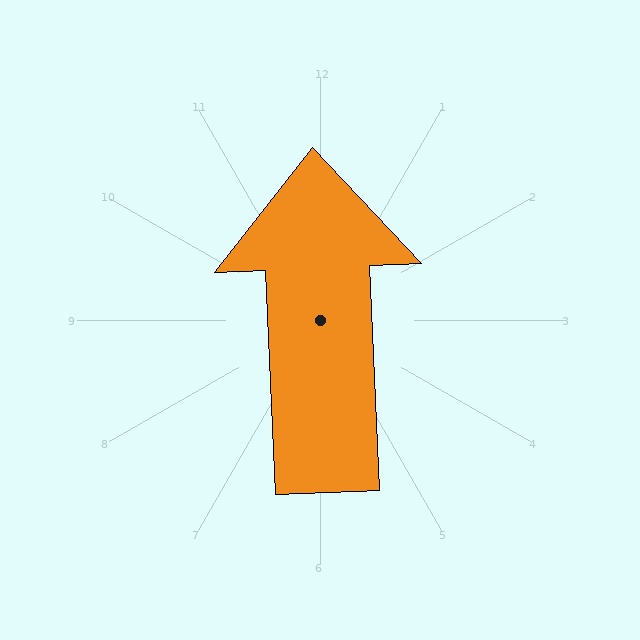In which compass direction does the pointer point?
North.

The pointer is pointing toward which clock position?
Roughly 12 o'clock.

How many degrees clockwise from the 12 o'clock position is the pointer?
Approximately 358 degrees.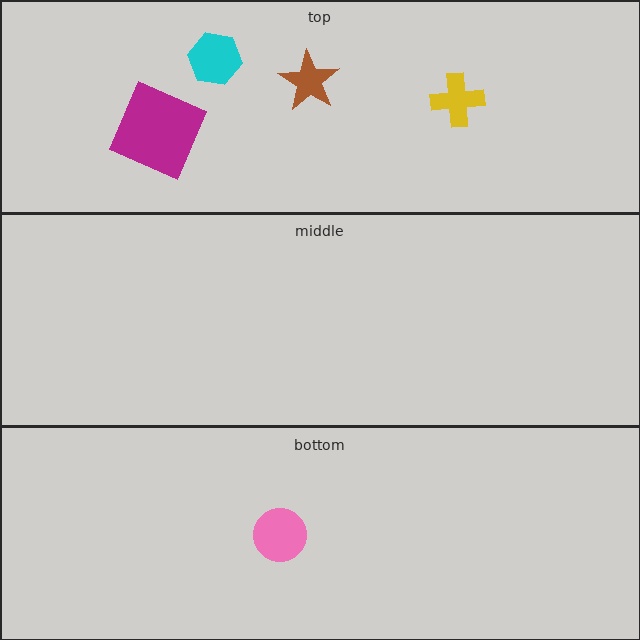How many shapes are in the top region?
4.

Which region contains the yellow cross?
The top region.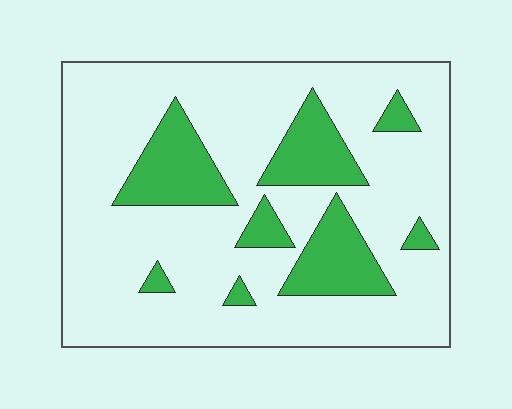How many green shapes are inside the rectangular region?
8.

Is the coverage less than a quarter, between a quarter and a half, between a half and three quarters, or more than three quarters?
Less than a quarter.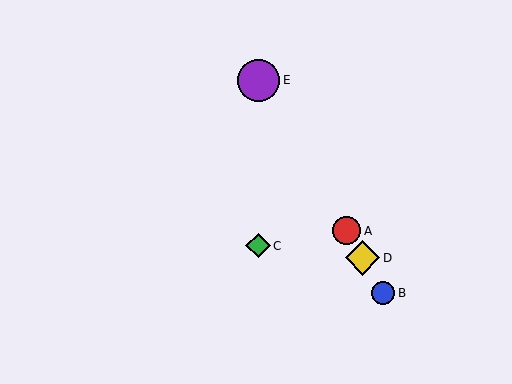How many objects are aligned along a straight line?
4 objects (A, B, D, E) are aligned along a straight line.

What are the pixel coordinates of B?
Object B is at (383, 293).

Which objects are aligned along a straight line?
Objects A, B, D, E are aligned along a straight line.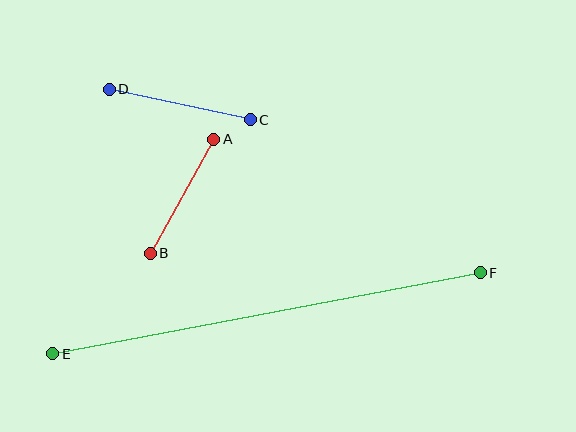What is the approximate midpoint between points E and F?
The midpoint is at approximately (266, 313) pixels.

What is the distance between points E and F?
The distance is approximately 435 pixels.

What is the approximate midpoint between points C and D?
The midpoint is at approximately (180, 105) pixels.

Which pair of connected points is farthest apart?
Points E and F are farthest apart.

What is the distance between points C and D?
The distance is approximately 144 pixels.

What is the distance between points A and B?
The distance is approximately 130 pixels.